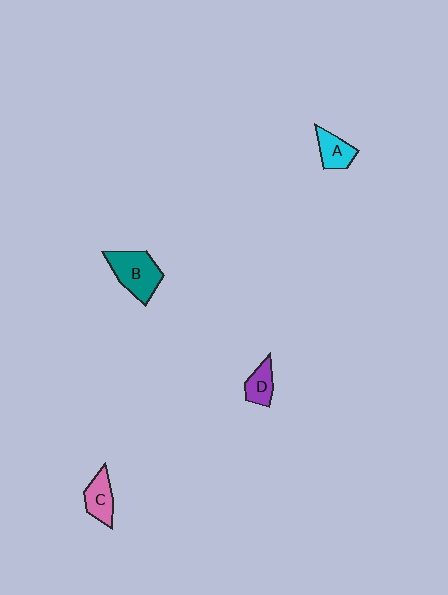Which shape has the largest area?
Shape B (teal).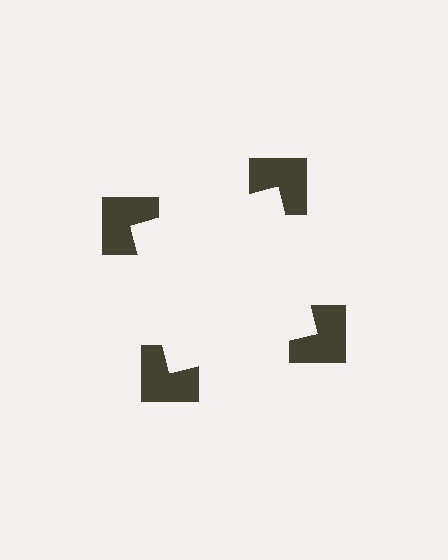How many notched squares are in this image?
There are 4 — one at each vertex of the illusory square.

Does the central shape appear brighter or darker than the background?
It typically appears slightly brighter than the background, even though no actual brightness change is drawn.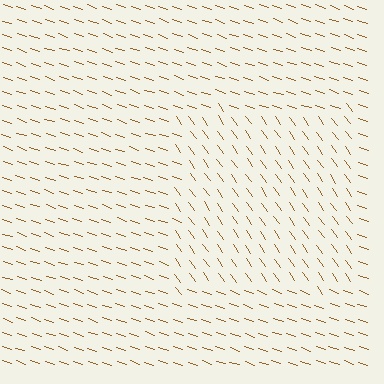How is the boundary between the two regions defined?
The boundary is defined purely by a change in line orientation (approximately 36 degrees difference). All lines are the same color and thickness.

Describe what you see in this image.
The image is filled with small brown line segments. A rectangle region in the image has lines oriented differently from the surrounding lines, creating a visible texture boundary.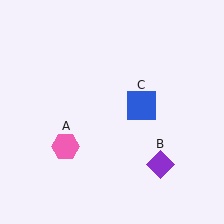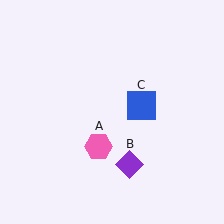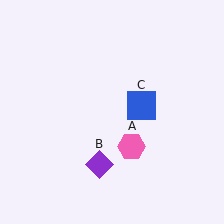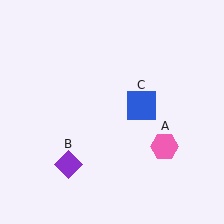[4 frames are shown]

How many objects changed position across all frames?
2 objects changed position: pink hexagon (object A), purple diamond (object B).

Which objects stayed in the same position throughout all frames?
Blue square (object C) remained stationary.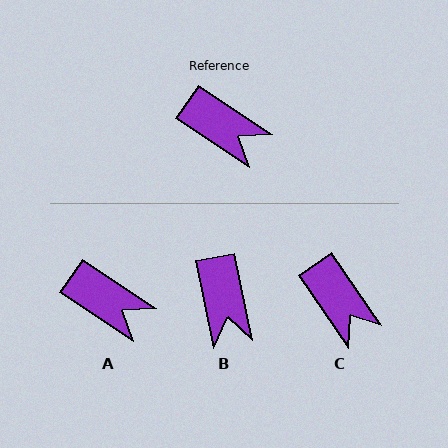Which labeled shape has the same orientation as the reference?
A.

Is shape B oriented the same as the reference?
No, it is off by about 45 degrees.